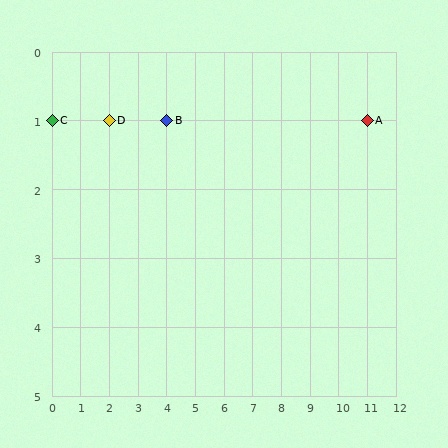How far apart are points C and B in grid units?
Points C and B are 4 columns apart.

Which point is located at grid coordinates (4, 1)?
Point B is at (4, 1).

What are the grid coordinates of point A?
Point A is at grid coordinates (11, 1).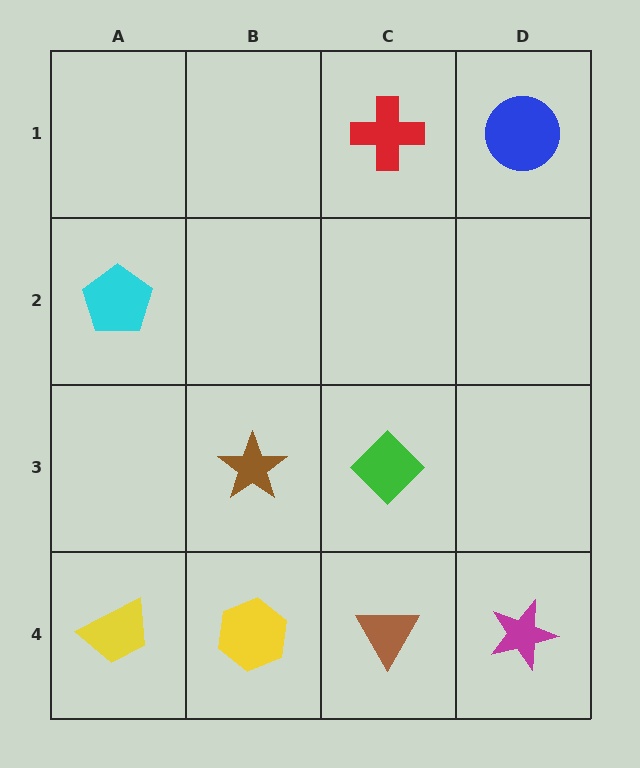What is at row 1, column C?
A red cross.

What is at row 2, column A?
A cyan pentagon.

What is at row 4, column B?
A yellow hexagon.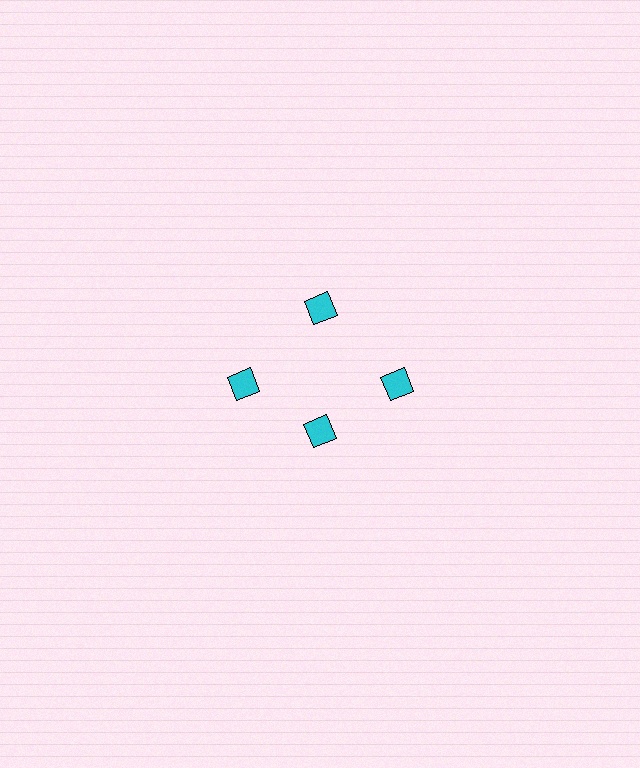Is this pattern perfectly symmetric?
No. The 4 cyan diamonds are arranged in a ring, but one element near the 6 o'clock position is pulled inward toward the center, breaking the 4-fold rotational symmetry.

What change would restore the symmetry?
The symmetry would be restored by moving it outward, back onto the ring so that all 4 diamonds sit at equal angles and equal distance from the center.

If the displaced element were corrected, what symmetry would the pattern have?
It would have 4-fold rotational symmetry — the pattern would map onto itself every 90 degrees.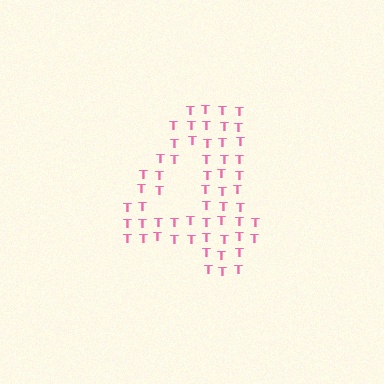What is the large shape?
The large shape is the digit 4.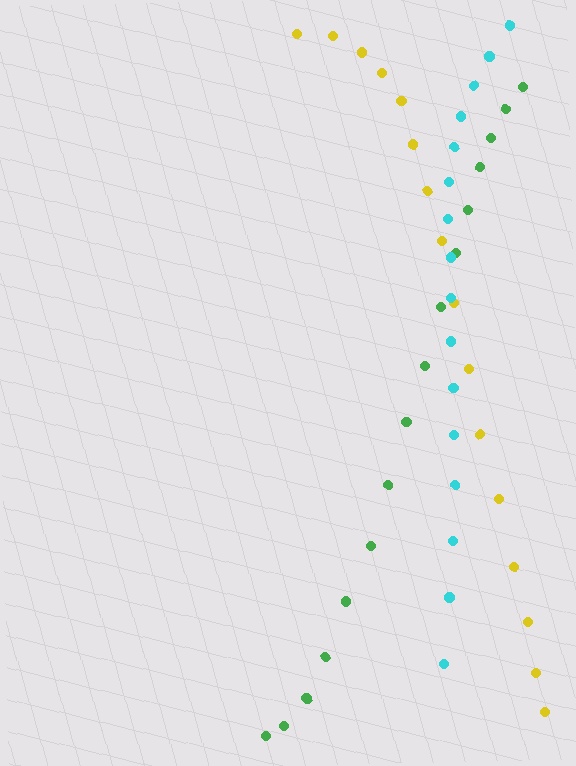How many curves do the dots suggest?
There are 3 distinct paths.